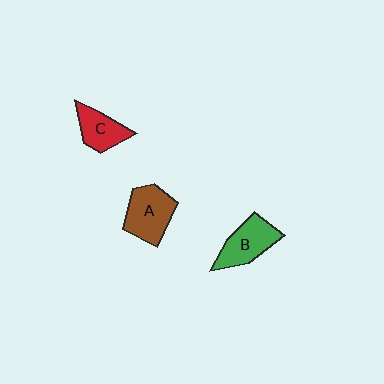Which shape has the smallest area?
Shape C (red).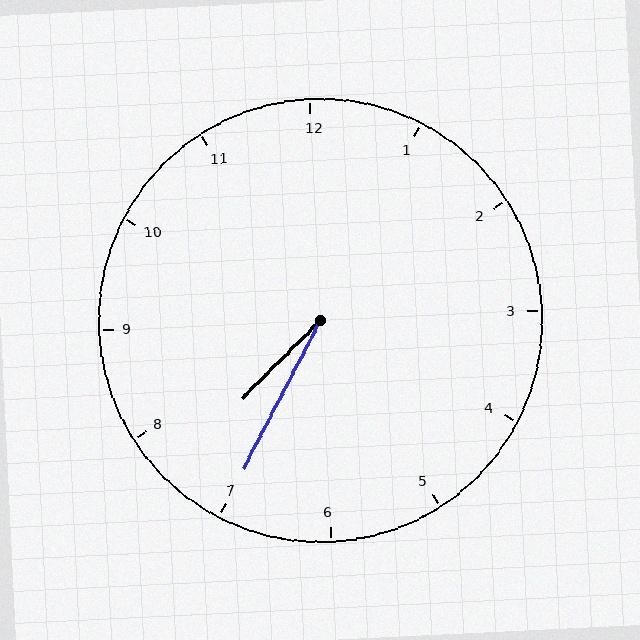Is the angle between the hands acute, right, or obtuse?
It is acute.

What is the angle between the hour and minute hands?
Approximately 18 degrees.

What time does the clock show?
7:35.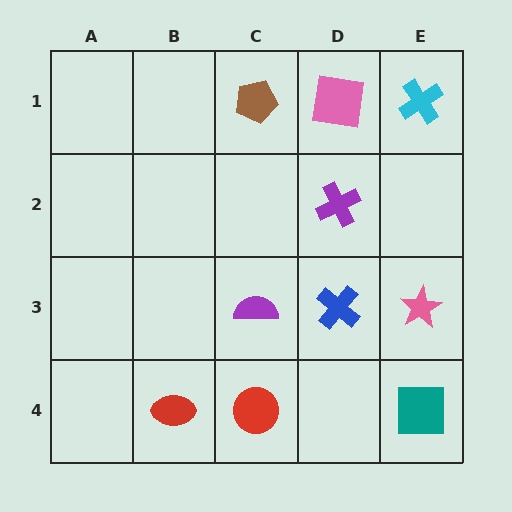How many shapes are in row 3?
3 shapes.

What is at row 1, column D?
A pink square.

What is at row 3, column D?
A blue cross.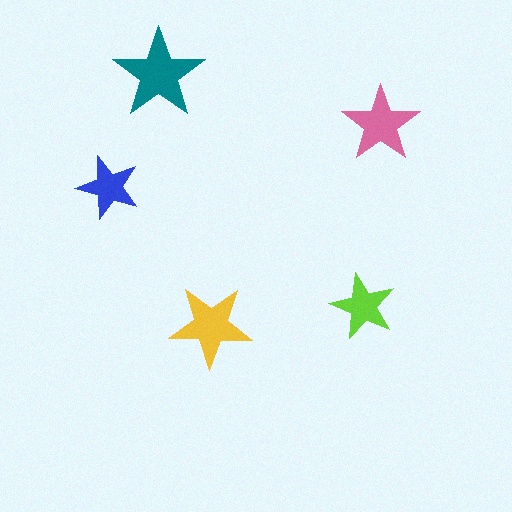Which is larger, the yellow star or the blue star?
The yellow one.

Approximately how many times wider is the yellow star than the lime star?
About 1.5 times wider.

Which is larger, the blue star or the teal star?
The teal one.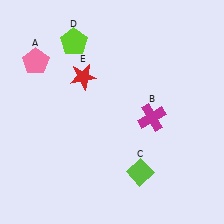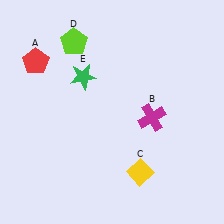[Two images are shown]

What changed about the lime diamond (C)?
In Image 1, C is lime. In Image 2, it changed to yellow.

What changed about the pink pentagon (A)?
In Image 1, A is pink. In Image 2, it changed to red.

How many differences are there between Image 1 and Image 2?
There are 3 differences between the two images.